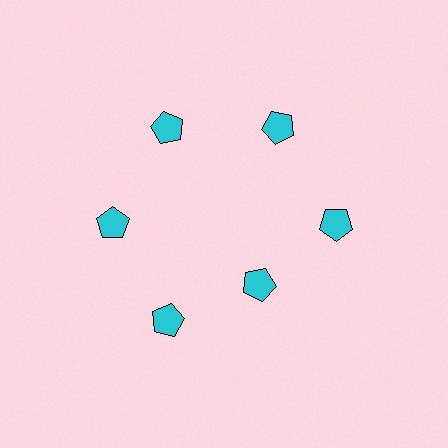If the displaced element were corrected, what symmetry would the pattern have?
It would have 6-fold rotational symmetry — the pattern would map onto itself every 60 degrees.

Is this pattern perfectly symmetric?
No. The 6 cyan pentagons are arranged in a ring, but one element near the 5 o'clock position is pulled inward toward the center, breaking the 6-fold rotational symmetry.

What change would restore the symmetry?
The symmetry would be restored by moving it outward, back onto the ring so that all 6 pentagons sit at equal angles and equal distance from the center.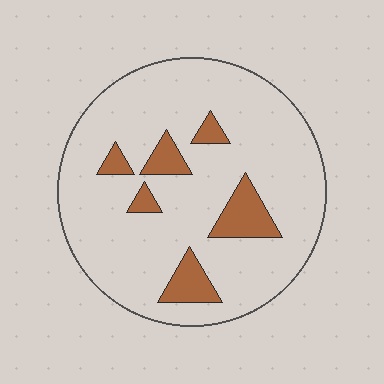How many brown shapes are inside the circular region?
6.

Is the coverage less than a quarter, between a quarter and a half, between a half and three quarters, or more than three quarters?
Less than a quarter.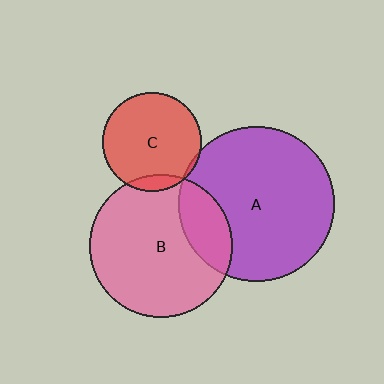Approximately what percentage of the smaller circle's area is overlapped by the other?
Approximately 5%.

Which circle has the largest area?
Circle A (purple).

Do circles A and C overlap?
Yes.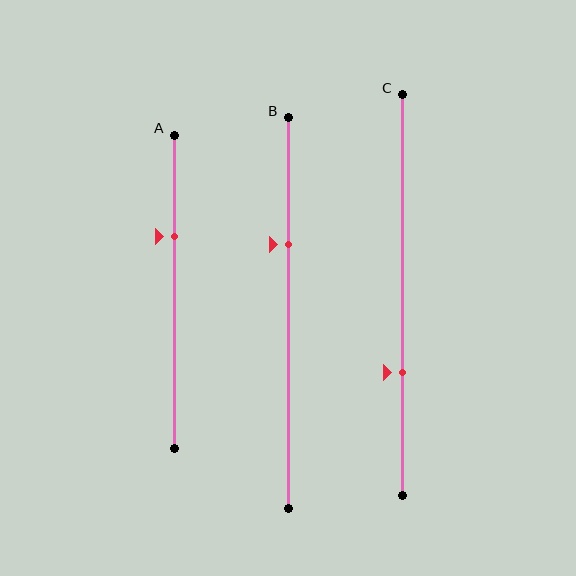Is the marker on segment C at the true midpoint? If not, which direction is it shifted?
No, the marker on segment C is shifted downward by about 19% of the segment length.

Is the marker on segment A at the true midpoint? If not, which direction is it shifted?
No, the marker on segment A is shifted upward by about 18% of the segment length.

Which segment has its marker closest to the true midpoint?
Segment B has its marker closest to the true midpoint.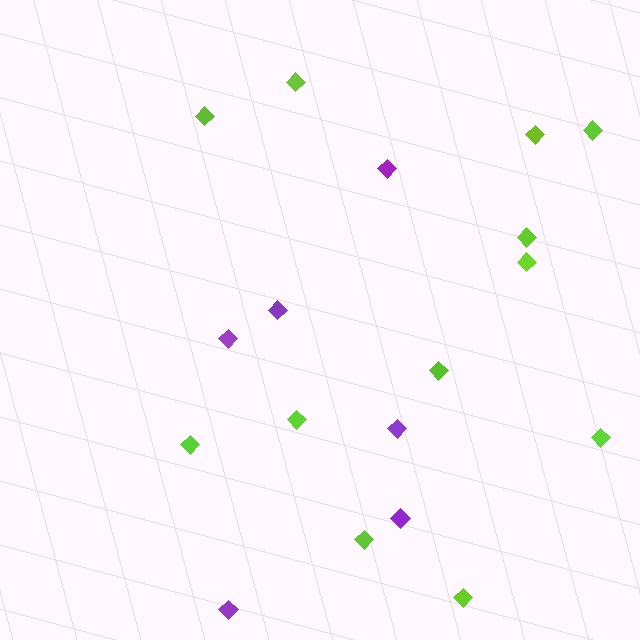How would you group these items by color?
There are 2 groups: one group of purple diamonds (6) and one group of lime diamonds (12).